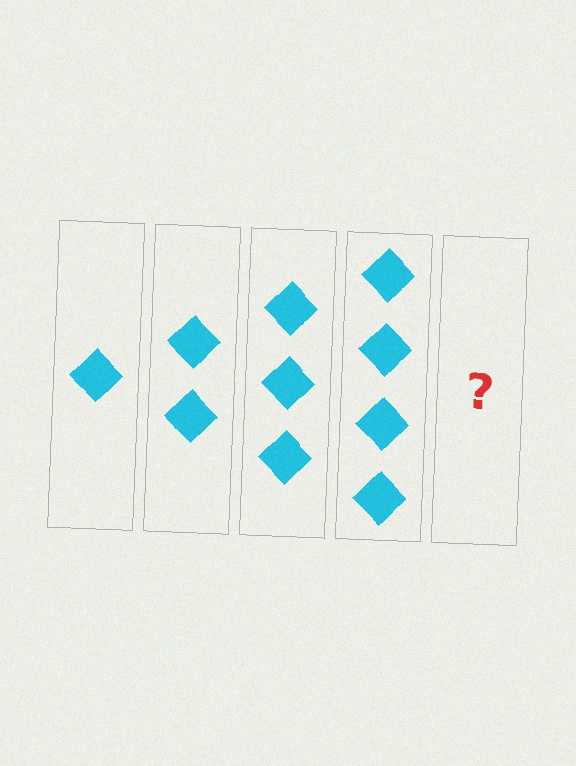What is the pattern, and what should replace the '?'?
The pattern is that each step adds one more diamond. The '?' should be 5 diamonds.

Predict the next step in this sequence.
The next step is 5 diamonds.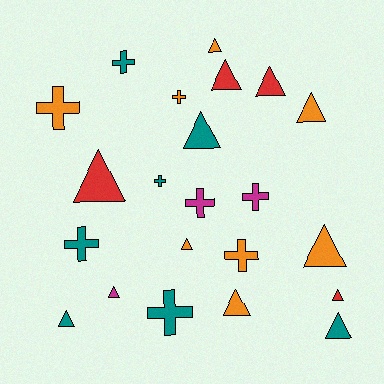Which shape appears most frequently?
Triangle, with 13 objects.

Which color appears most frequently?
Orange, with 8 objects.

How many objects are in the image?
There are 22 objects.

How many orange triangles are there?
There are 5 orange triangles.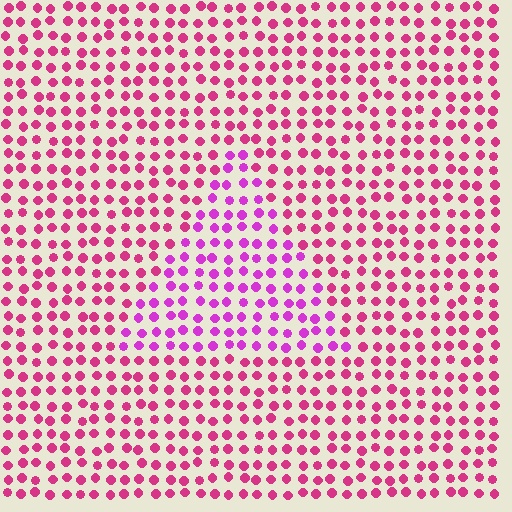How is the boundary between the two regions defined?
The boundary is defined purely by a slight shift in hue (about 29 degrees). Spacing, size, and orientation are identical on both sides.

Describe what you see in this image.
The image is filled with small magenta elements in a uniform arrangement. A triangle-shaped region is visible where the elements are tinted to a slightly different hue, forming a subtle color boundary.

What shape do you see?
I see a triangle.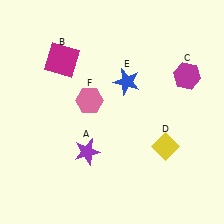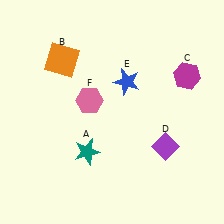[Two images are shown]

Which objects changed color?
A changed from purple to teal. B changed from magenta to orange. D changed from yellow to purple.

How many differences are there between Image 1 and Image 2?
There are 3 differences between the two images.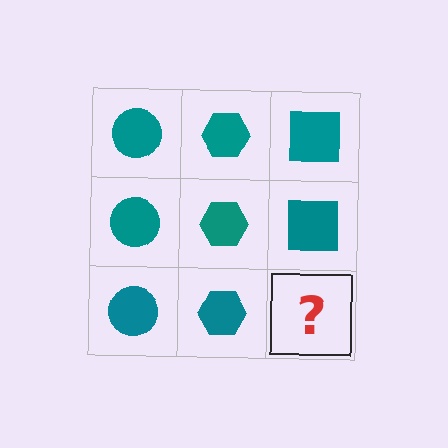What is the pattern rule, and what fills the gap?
The rule is that each column has a consistent shape. The gap should be filled with a teal square.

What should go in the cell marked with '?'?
The missing cell should contain a teal square.